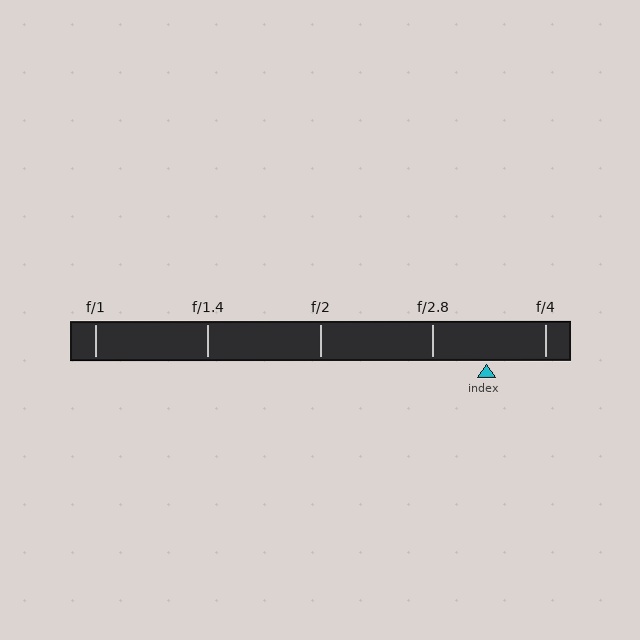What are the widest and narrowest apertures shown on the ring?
The widest aperture shown is f/1 and the narrowest is f/4.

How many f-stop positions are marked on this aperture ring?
There are 5 f-stop positions marked.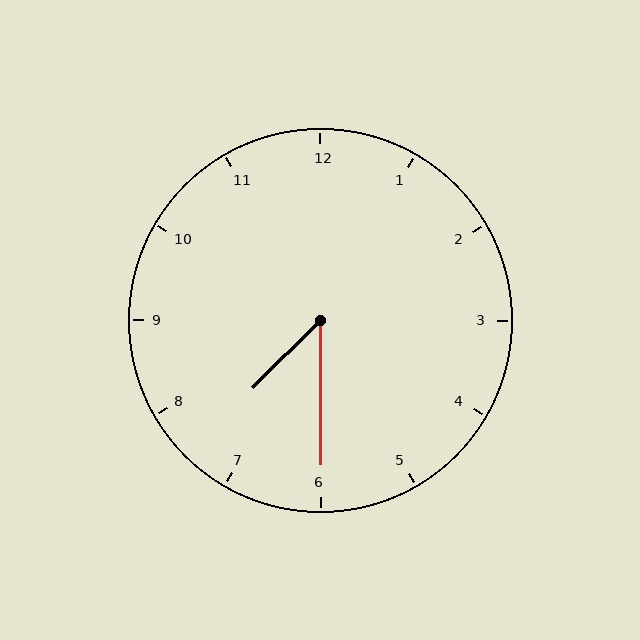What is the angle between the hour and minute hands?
Approximately 45 degrees.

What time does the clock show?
7:30.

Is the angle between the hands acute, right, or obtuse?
It is acute.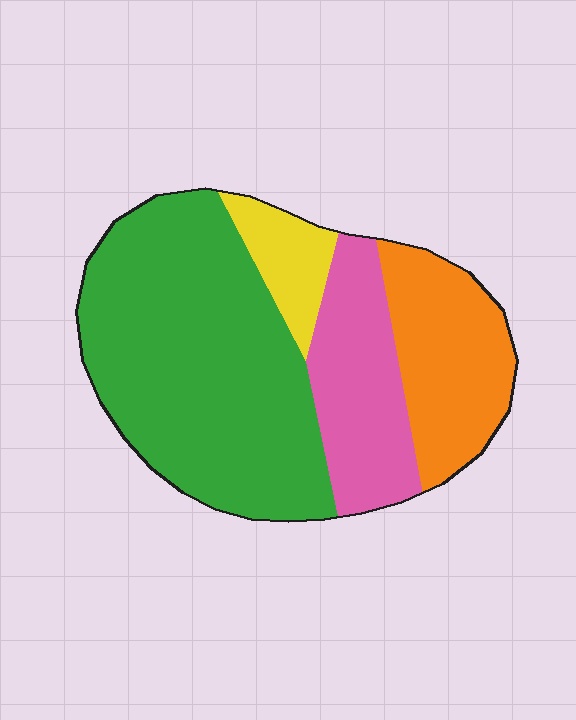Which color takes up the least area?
Yellow, at roughly 10%.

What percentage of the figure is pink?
Pink takes up about one fifth (1/5) of the figure.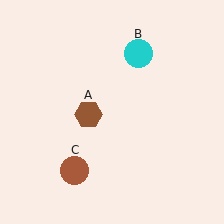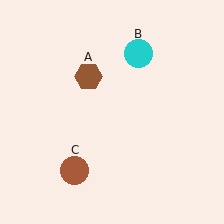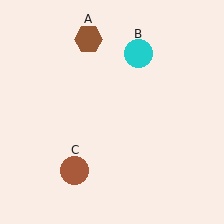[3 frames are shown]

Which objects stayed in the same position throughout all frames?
Cyan circle (object B) and brown circle (object C) remained stationary.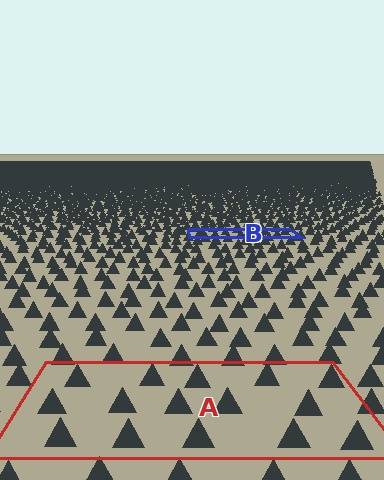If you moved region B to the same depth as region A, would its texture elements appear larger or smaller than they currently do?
They would appear larger. At a closer depth, the same texture elements are projected at a bigger on-screen size.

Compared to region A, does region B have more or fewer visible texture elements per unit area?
Region B has more texture elements per unit area — they are packed more densely because it is farther away.